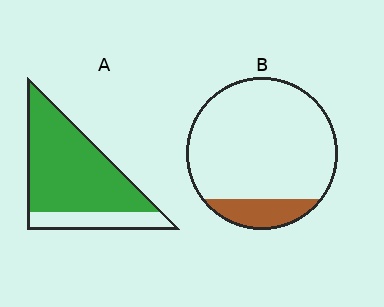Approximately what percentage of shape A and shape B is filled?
A is approximately 80% and B is approximately 15%.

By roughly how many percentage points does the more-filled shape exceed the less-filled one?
By roughly 65 percentage points (A over B).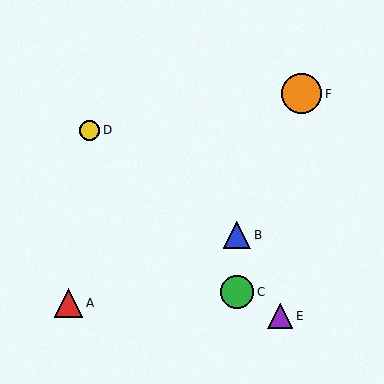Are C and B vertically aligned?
Yes, both are at x≈237.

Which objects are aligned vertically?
Objects B, C are aligned vertically.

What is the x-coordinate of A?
Object A is at x≈69.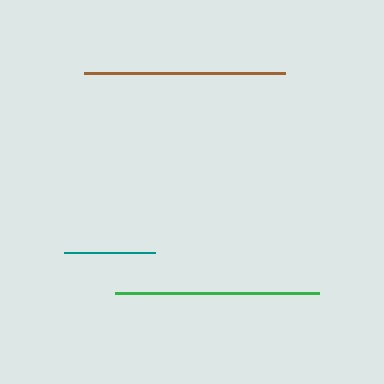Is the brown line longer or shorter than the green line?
The green line is longer than the brown line.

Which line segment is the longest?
The green line is the longest at approximately 204 pixels.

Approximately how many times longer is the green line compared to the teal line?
The green line is approximately 2.3 times the length of the teal line.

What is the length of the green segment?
The green segment is approximately 204 pixels long.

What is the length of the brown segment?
The brown segment is approximately 201 pixels long.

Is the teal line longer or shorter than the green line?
The green line is longer than the teal line.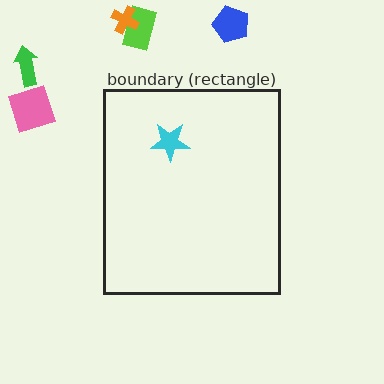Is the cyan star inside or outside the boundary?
Inside.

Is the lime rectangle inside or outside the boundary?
Outside.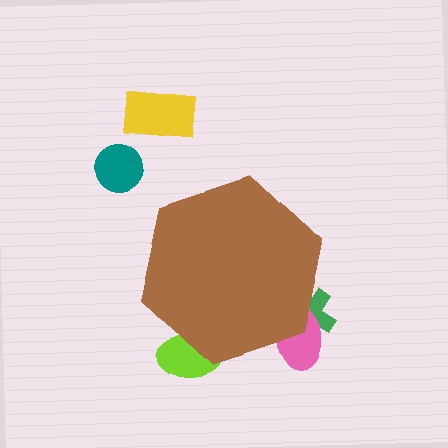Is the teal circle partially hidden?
No, the teal circle is fully visible.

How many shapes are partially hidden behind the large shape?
3 shapes are partially hidden.